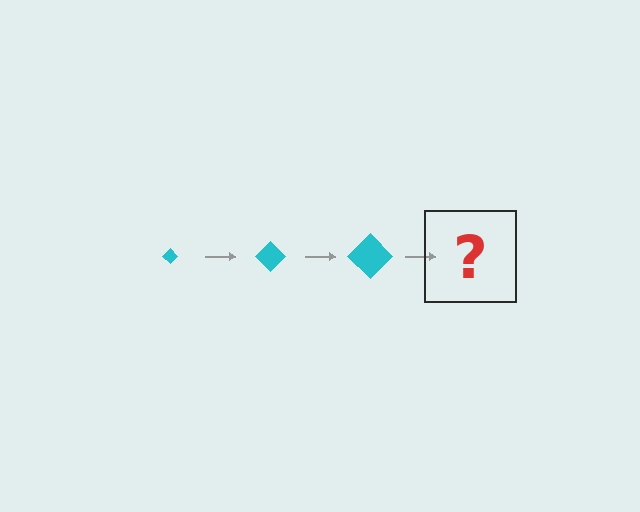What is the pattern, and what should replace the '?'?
The pattern is that the diamond gets progressively larger each step. The '?' should be a cyan diamond, larger than the previous one.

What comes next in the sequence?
The next element should be a cyan diamond, larger than the previous one.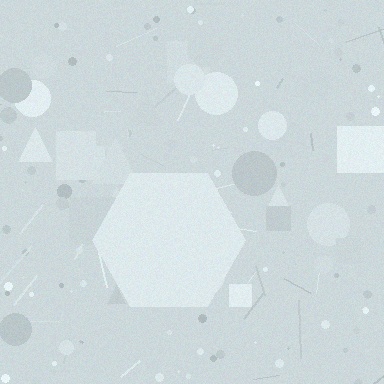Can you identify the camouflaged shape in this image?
The camouflaged shape is a hexagon.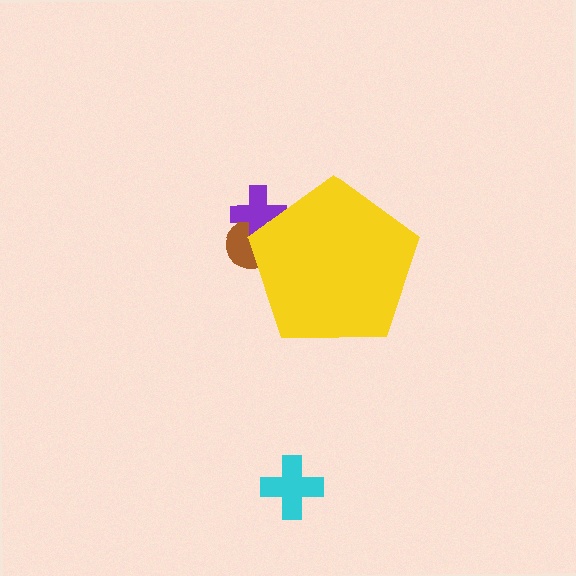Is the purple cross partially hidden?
Yes, the purple cross is partially hidden behind the yellow pentagon.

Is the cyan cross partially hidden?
No, the cyan cross is fully visible.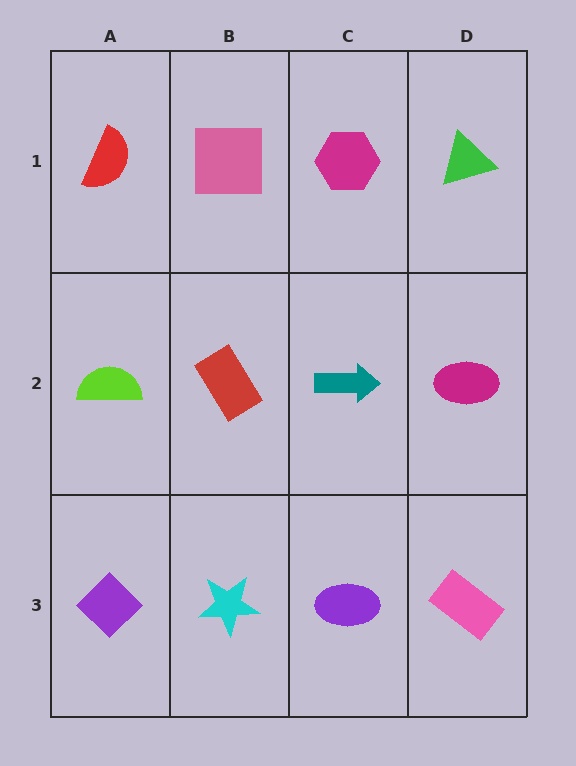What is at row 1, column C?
A magenta hexagon.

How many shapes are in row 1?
4 shapes.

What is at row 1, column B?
A pink square.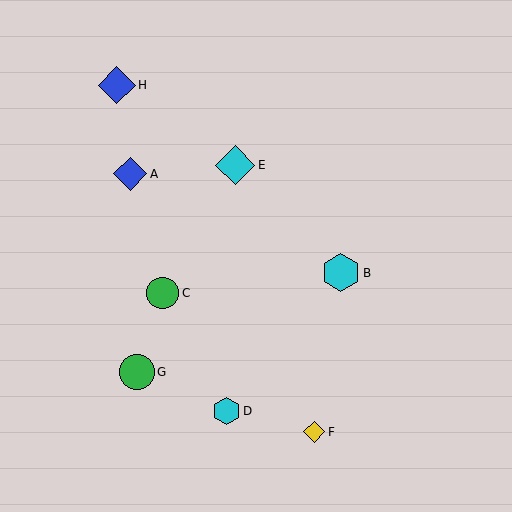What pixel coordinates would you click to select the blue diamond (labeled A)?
Click at (130, 174) to select the blue diamond A.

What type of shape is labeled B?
Shape B is a cyan hexagon.